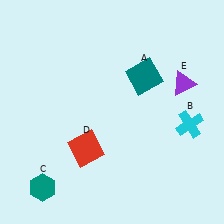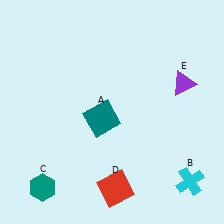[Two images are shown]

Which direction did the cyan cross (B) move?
The cyan cross (B) moved down.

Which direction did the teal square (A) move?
The teal square (A) moved left.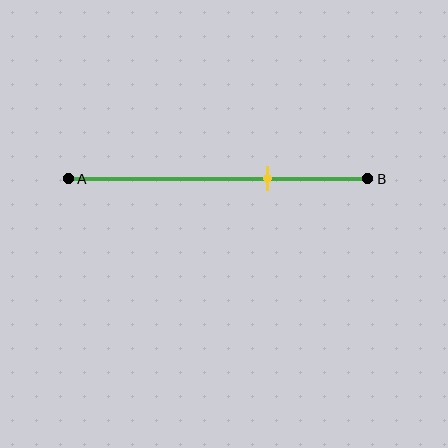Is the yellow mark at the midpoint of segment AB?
No, the mark is at about 65% from A, not at the 50% midpoint.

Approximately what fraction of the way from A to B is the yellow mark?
The yellow mark is approximately 65% of the way from A to B.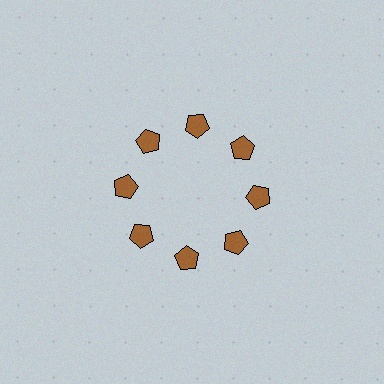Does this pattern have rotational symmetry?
Yes, this pattern has 8-fold rotational symmetry. It looks the same after rotating 45 degrees around the center.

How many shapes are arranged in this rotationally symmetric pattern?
There are 8 shapes, arranged in 8 groups of 1.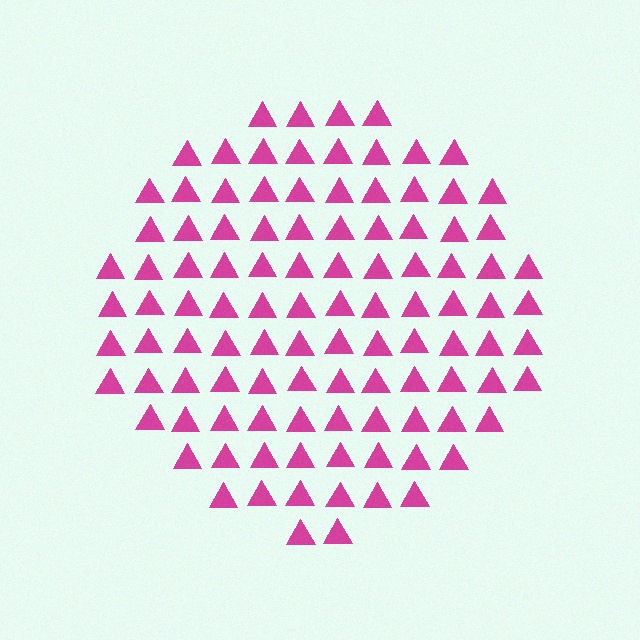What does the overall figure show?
The overall figure shows a circle.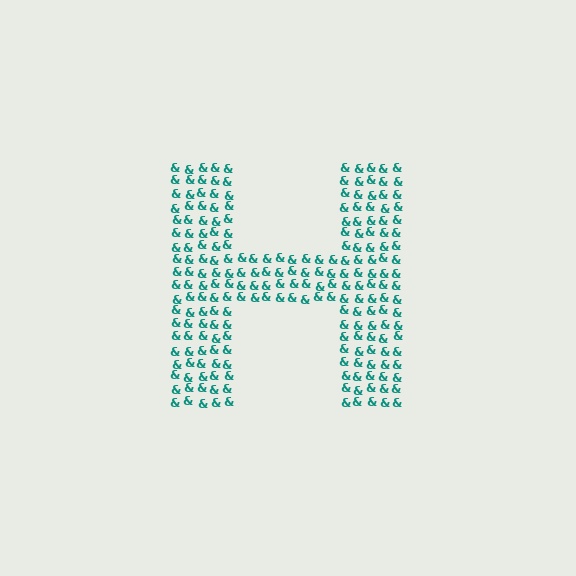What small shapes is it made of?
It is made of small ampersands.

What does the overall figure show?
The overall figure shows the letter H.